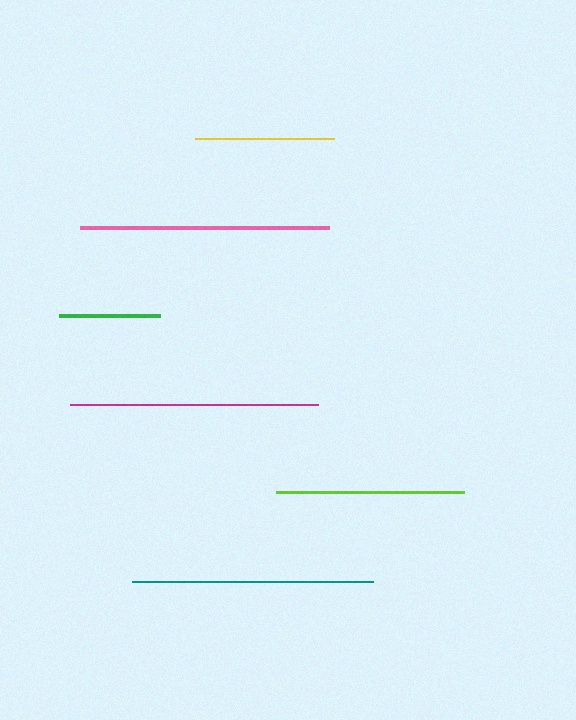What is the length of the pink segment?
The pink segment is approximately 249 pixels long.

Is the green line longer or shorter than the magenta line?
The magenta line is longer than the green line.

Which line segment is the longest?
The pink line is the longest at approximately 249 pixels.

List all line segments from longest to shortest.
From longest to shortest: pink, magenta, teal, lime, yellow, green.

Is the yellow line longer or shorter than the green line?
The yellow line is longer than the green line.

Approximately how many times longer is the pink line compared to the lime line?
The pink line is approximately 1.3 times the length of the lime line.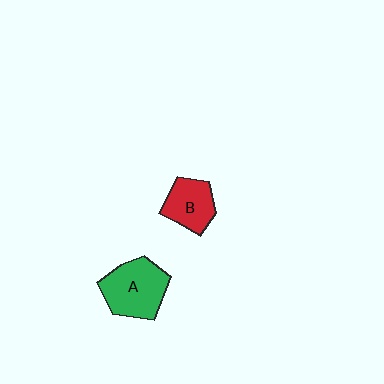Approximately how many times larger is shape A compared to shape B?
Approximately 1.4 times.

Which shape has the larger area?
Shape A (green).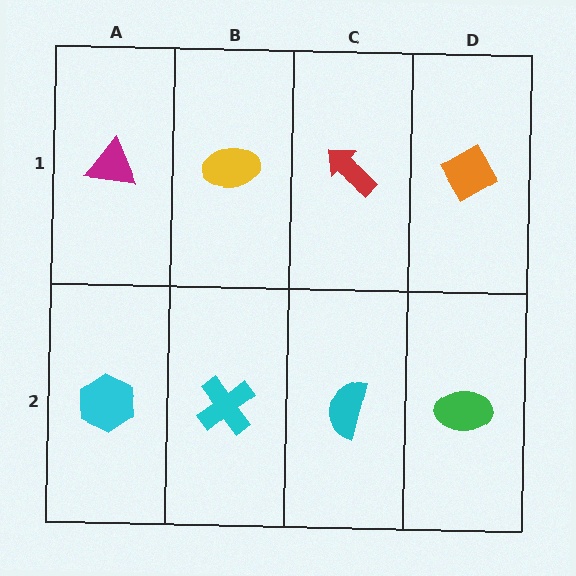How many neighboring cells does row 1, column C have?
3.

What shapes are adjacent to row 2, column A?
A magenta triangle (row 1, column A), a cyan cross (row 2, column B).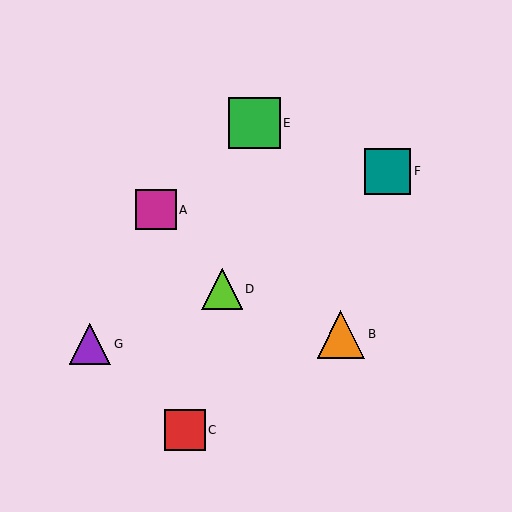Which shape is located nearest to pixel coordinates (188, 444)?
The red square (labeled C) at (185, 430) is nearest to that location.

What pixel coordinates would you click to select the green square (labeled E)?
Click at (254, 123) to select the green square E.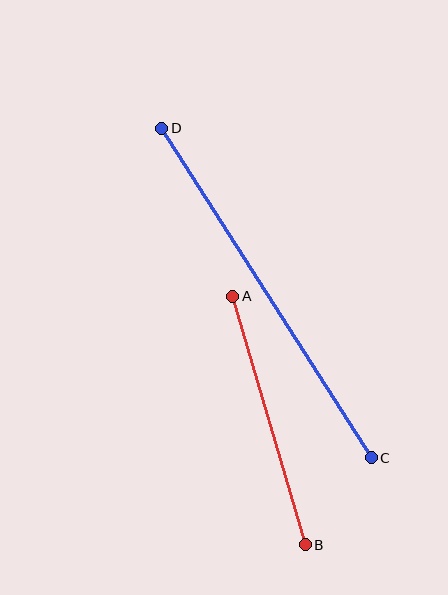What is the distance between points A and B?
The distance is approximately 259 pixels.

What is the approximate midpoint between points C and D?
The midpoint is at approximately (266, 293) pixels.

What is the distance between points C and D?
The distance is approximately 391 pixels.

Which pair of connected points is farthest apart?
Points C and D are farthest apart.